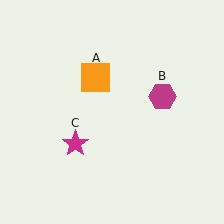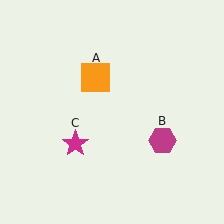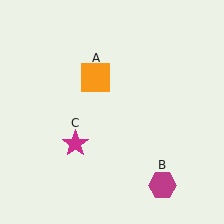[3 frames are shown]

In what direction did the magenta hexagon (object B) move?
The magenta hexagon (object B) moved down.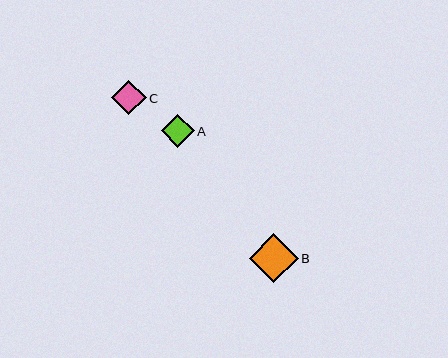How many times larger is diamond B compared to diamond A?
Diamond B is approximately 1.5 times the size of diamond A.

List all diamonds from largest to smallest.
From largest to smallest: B, C, A.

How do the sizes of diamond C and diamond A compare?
Diamond C and diamond A are approximately the same size.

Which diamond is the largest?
Diamond B is the largest with a size of approximately 49 pixels.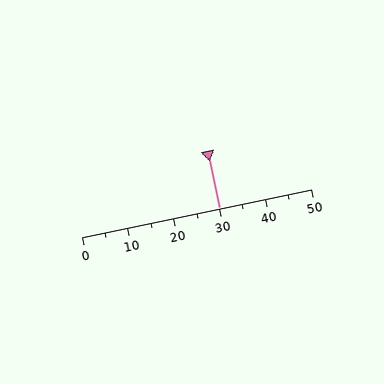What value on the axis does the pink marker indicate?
The marker indicates approximately 30.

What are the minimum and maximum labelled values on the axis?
The axis runs from 0 to 50.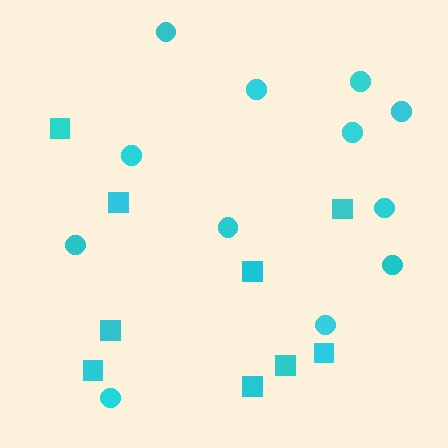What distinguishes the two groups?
There are 2 groups: one group of squares (9) and one group of circles (12).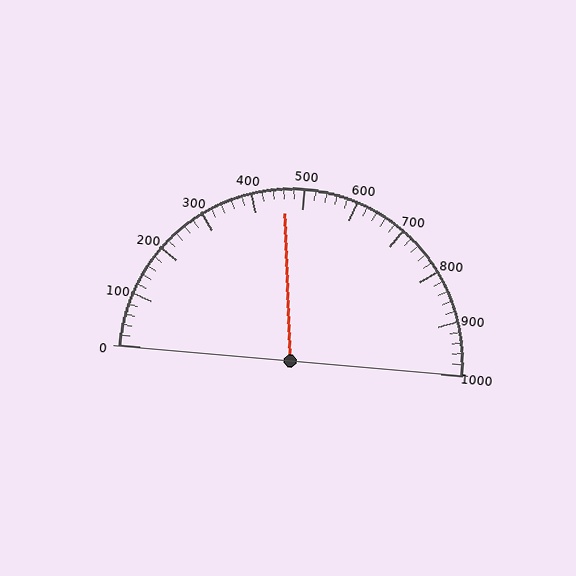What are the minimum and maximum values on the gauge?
The gauge ranges from 0 to 1000.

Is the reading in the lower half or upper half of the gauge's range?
The reading is in the lower half of the range (0 to 1000).